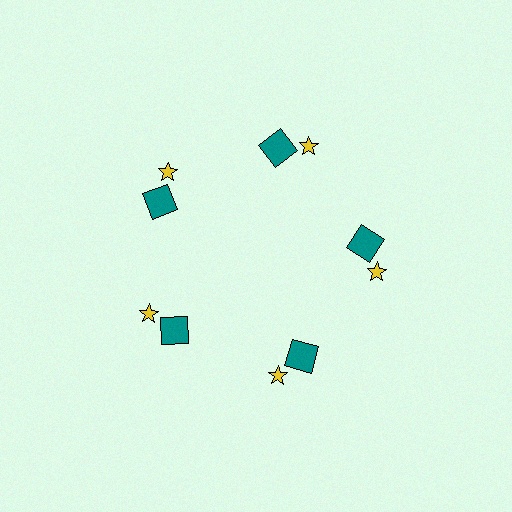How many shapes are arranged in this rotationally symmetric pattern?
There are 10 shapes, arranged in 5 groups of 2.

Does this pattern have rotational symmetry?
Yes, this pattern has 5-fold rotational symmetry. It looks the same after rotating 72 degrees around the center.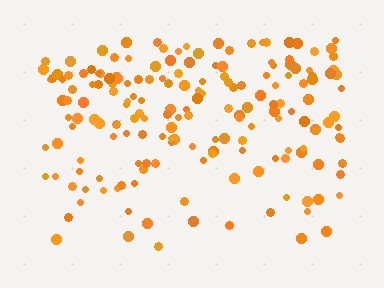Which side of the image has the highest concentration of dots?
The top.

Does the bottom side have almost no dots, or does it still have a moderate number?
Still a moderate number, just noticeably fewer than the top.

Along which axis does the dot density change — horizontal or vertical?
Vertical.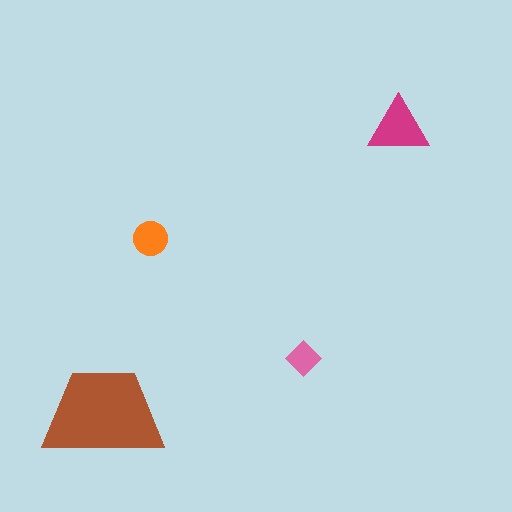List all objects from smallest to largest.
The pink diamond, the orange circle, the magenta triangle, the brown trapezoid.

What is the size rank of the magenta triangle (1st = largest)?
2nd.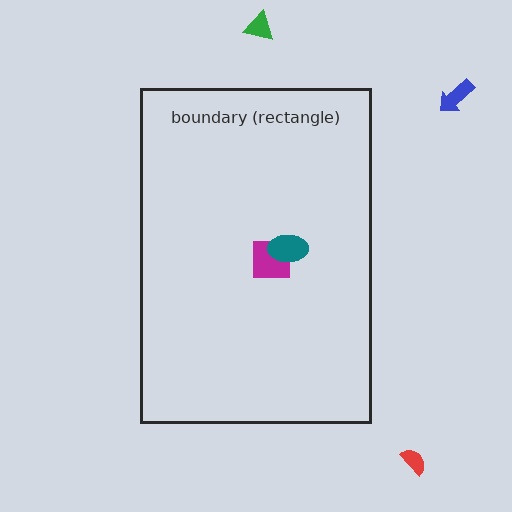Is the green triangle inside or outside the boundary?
Outside.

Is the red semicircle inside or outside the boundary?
Outside.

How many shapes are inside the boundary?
2 inside, 3 outside.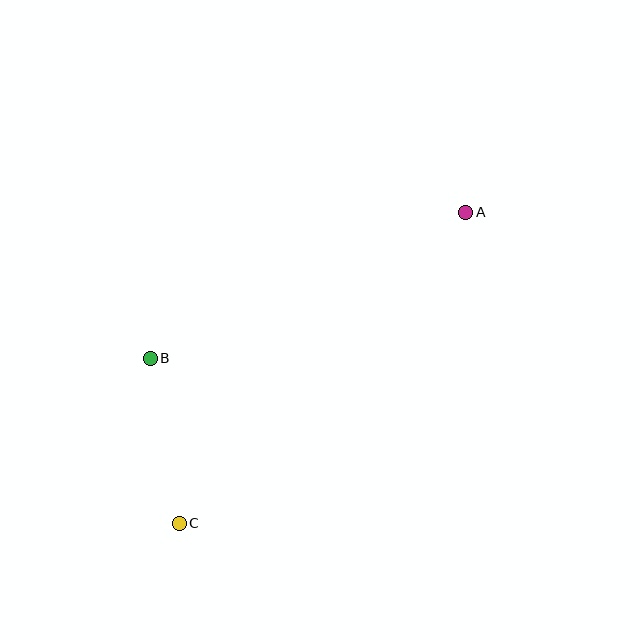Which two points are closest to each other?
Points B and C are closest to each other.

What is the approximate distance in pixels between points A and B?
The distance between A and B is approximately 348 pixels.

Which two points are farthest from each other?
Points A and C are farthest from each other.